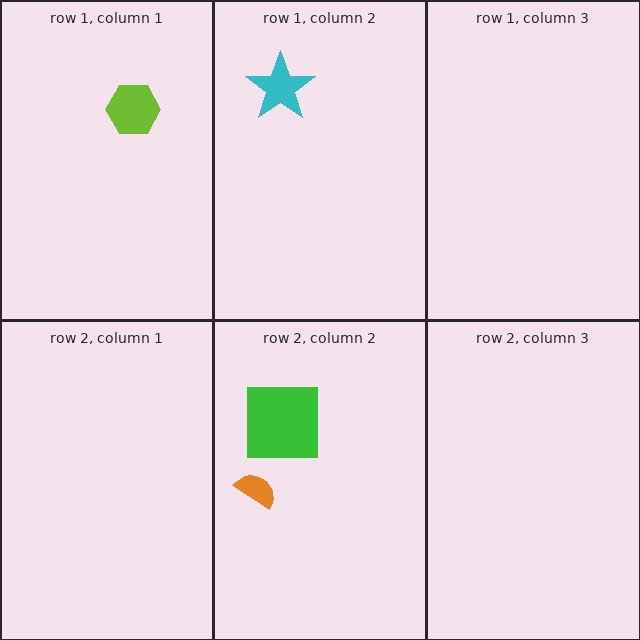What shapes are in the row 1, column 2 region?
The cyan star.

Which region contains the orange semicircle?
The row 2, column 2 region.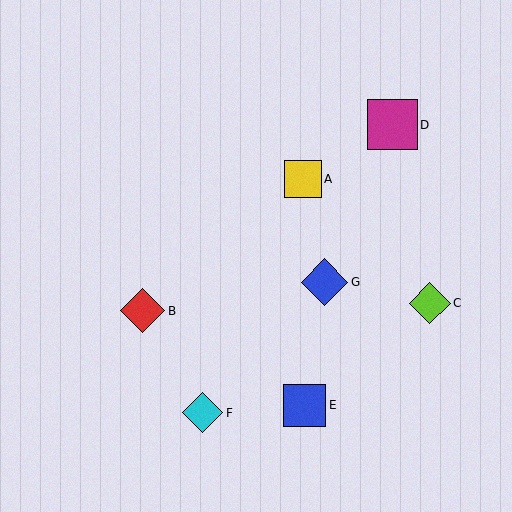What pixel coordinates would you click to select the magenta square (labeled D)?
Click at (392, 125) to select the magenta square D.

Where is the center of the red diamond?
The center of the red diamond is at (143, 311).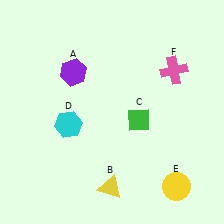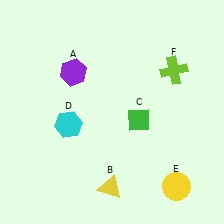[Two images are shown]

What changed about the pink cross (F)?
In Image 1, F is pink. In Image 2, it changed to lime.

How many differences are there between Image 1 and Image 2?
There is 1 difference between the two images.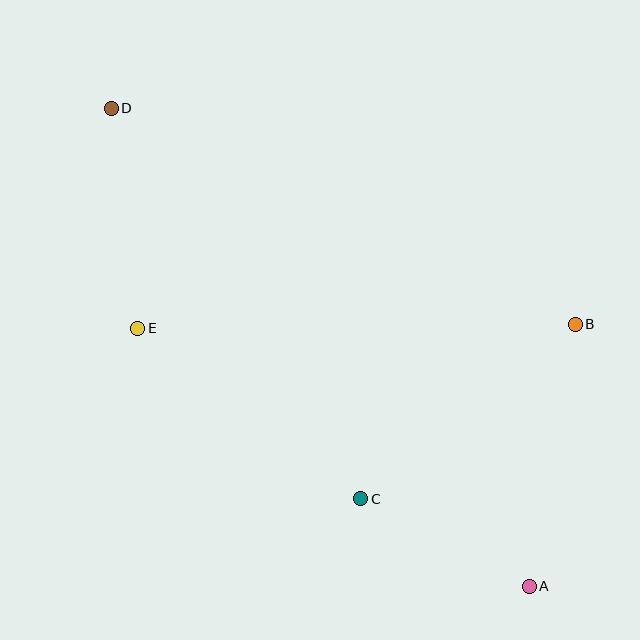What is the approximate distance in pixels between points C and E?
The distance between C and E is approximately 281 pixels.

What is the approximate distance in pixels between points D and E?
The distance between D and E is approximately 222 pixels.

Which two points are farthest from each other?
Points A and D are farthest from each other.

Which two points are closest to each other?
Points A and C are closest to each other.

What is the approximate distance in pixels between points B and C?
The distance between B and C is approximately 277 pixels.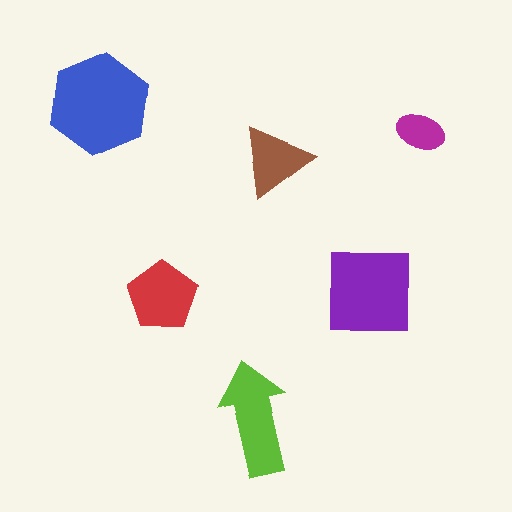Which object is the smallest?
The magenta ellipse.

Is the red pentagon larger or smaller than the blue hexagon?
Smaller.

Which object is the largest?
The blue hexagon.